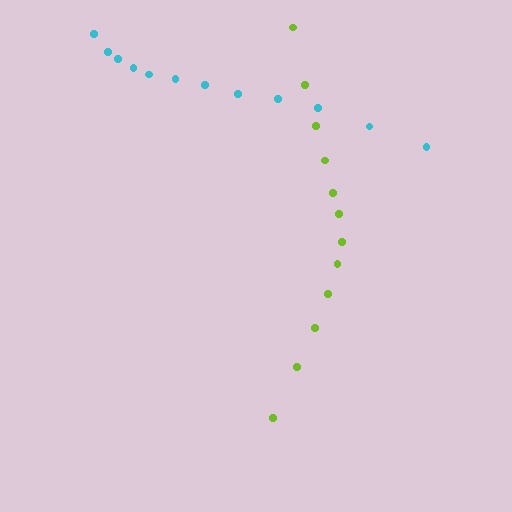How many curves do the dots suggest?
There are 2 distinct paths.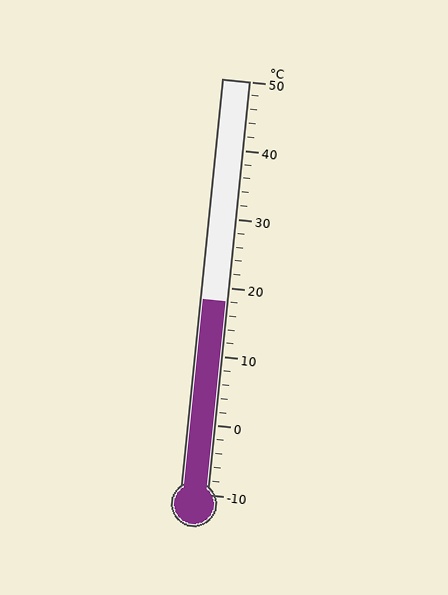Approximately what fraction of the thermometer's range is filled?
The thermometer is filled to approximately 45% of its range.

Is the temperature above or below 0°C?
The temperature is above 0°C.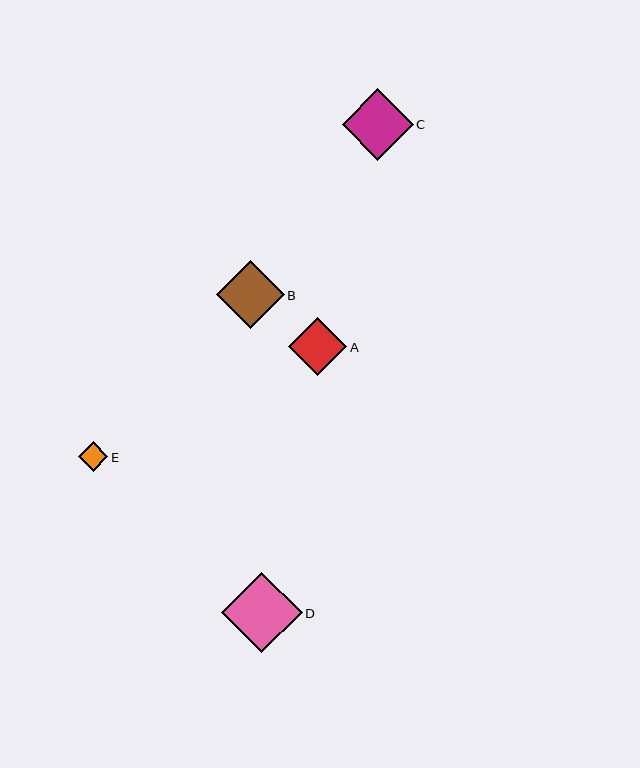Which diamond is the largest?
Diamond D is the largest with a size of approximately 81 pixels.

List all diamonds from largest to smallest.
From largest to smallest: D, C, B, A, E.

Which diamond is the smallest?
Diamond E is the smallest with a size of approximately 29 pixels.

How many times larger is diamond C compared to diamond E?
Diamond C is approximately 2.4 times the size of diamond E.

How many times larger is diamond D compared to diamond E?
Diamond D is approximately 2.8 times the size of diamond E.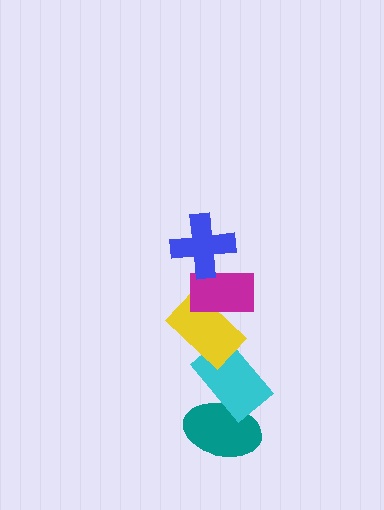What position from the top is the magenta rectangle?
The magenta rectangle is 2nd from the top.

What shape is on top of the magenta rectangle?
The blue cross is on top of the magenta rectangle.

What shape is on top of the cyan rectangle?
The yellow rectangle is on top of the cyan rectangle.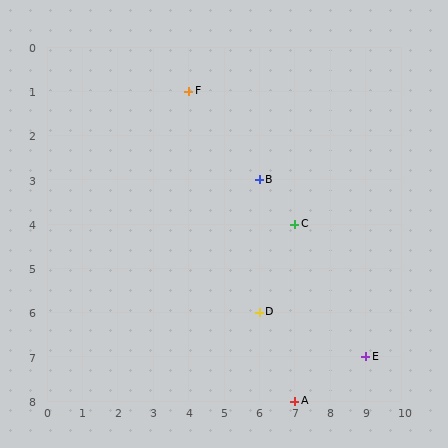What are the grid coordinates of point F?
Point F is at grid coordinates (4, 1).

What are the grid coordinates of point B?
Point B is at grid coordinates (6, 3).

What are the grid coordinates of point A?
Point A is at grid coordinates (7, 8).